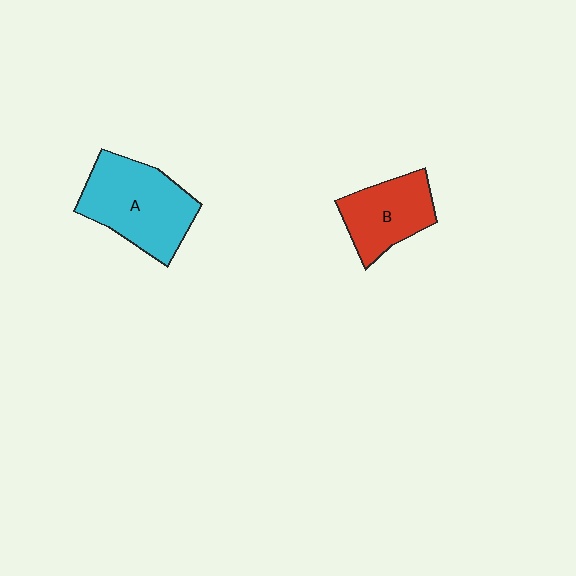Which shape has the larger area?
Shape A (cyan).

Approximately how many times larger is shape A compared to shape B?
Approximately 1.4 times.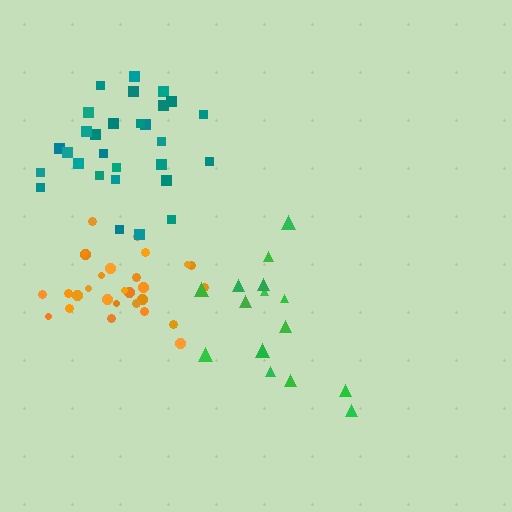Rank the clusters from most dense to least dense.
orange, teal, green.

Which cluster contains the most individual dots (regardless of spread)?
Teal (29).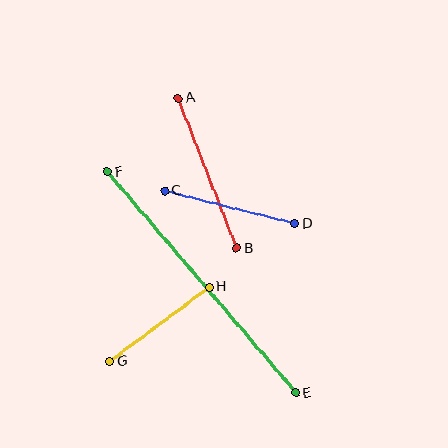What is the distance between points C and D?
The distance is approximately 134 pixels.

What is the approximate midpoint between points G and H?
The midpoint is at approximately (159, 324) pixels.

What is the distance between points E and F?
The distance is approximately 290 pixels.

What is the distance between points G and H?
The distance is approximately 124 pixels.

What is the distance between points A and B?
The distance is approximately 161 pixels.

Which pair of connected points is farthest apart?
Points E and F are farthest apart.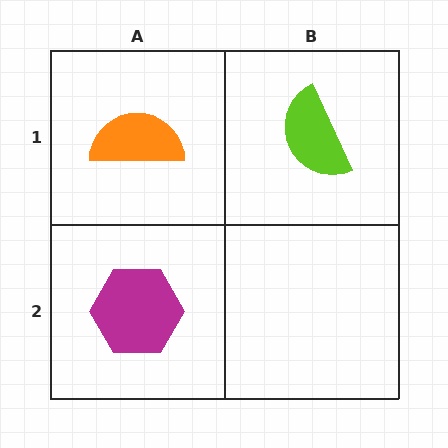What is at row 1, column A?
An orange semicircle.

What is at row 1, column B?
A lime semicircle.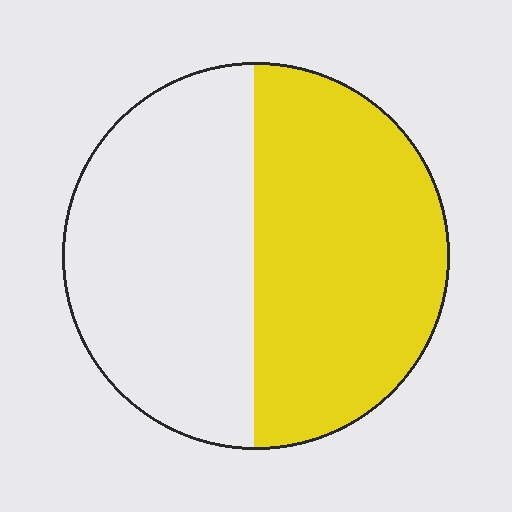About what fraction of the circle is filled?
About one half (1/2).